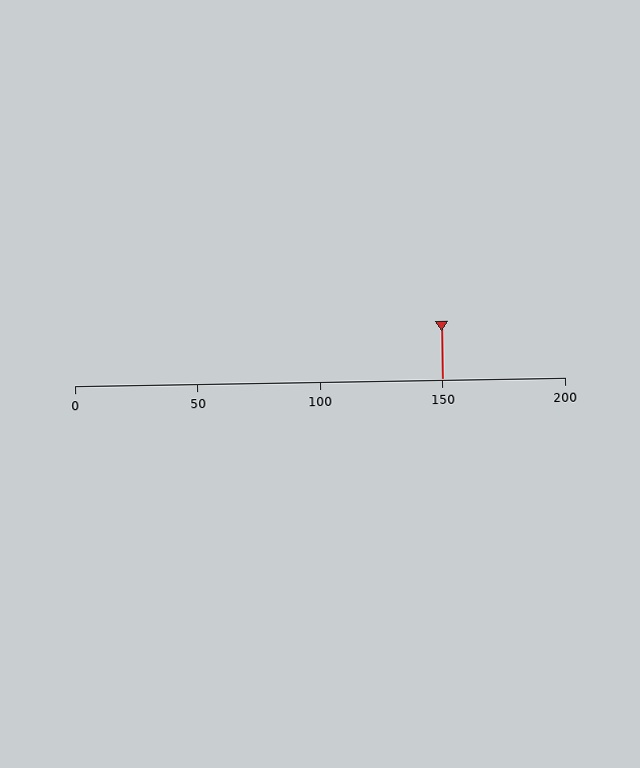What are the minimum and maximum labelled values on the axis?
The axis runs from 0 to 200.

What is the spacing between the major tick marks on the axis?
The major ticks are spaced 50 apart.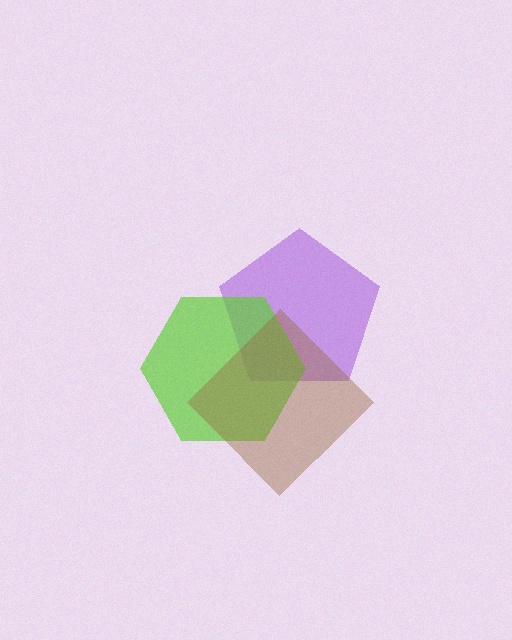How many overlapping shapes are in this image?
There are 3 overlapping shapes in the image.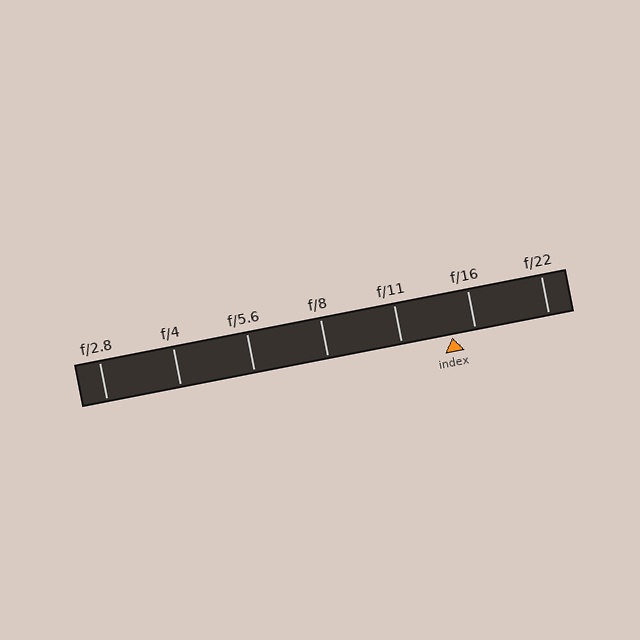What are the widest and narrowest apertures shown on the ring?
The widest aperture shown is f/2.8 and the narrowest is f/22.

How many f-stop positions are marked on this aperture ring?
There are 7 f-stop positions marked.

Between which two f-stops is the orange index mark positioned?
The index mark is between f/11 and f/16.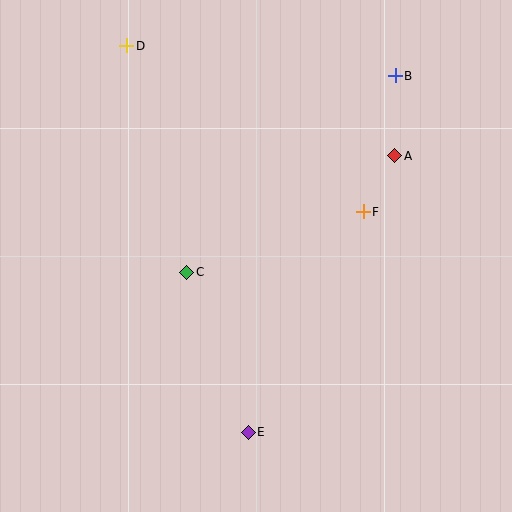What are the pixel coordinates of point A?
Point A is at (395, 156).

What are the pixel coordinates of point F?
Point F is at (363, 212).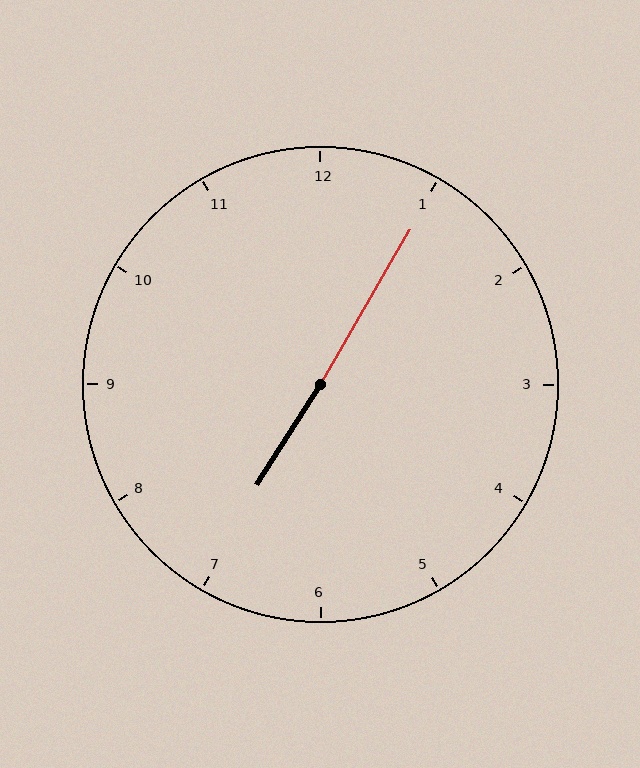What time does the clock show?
7:05.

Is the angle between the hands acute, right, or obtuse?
It is obtuse.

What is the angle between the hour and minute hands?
Approximately 178 degrees.